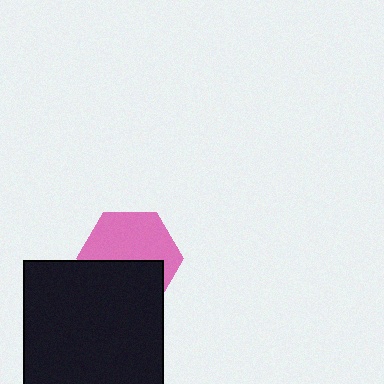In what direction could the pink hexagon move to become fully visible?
The pink hexagon could move up. That would shift it out from behind the black square entirely.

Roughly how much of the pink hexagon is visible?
About half of it is visible (roughly 56%).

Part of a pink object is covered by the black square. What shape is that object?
It is a hexagon.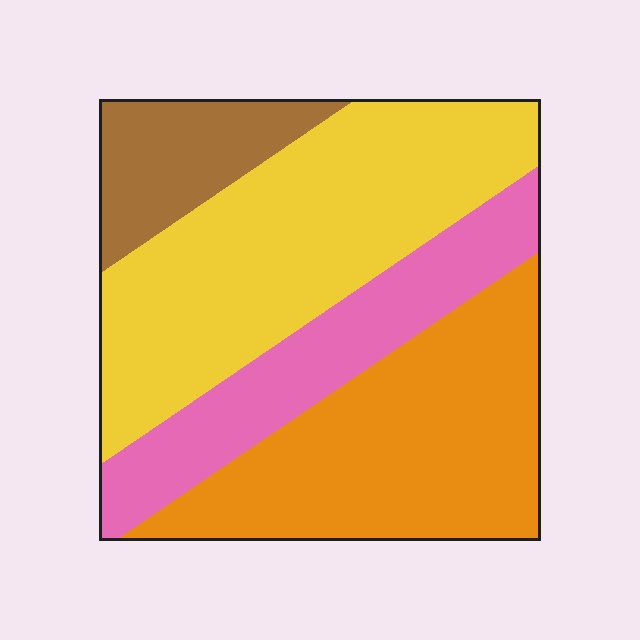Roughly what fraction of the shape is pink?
Pink covers 19% of the shape.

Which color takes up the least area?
Brown, at roughly 10%.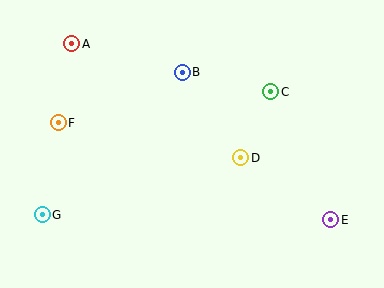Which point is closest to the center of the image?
Point D at (241, 158) is closest to the center.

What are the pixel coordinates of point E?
Point E is at (331, 220).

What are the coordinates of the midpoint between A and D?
The midpoint between A and D is at (156, 101).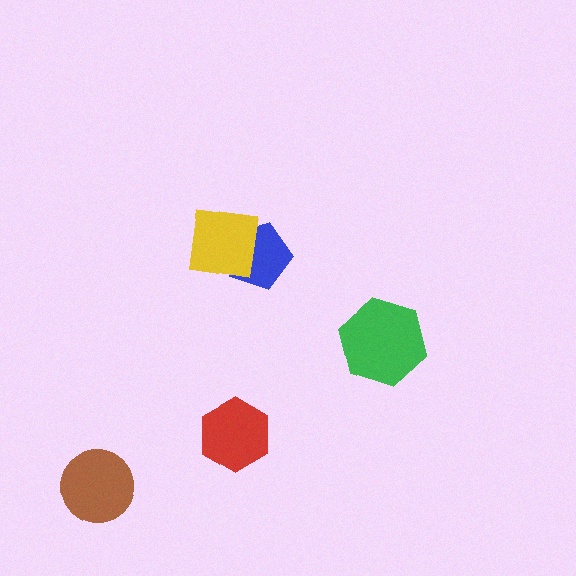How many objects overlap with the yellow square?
1 object overlaps with the yellow square.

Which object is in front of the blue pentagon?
The yellow square is in front of the blue pentagon.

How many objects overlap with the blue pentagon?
1 object overlaps with the blue pentagon.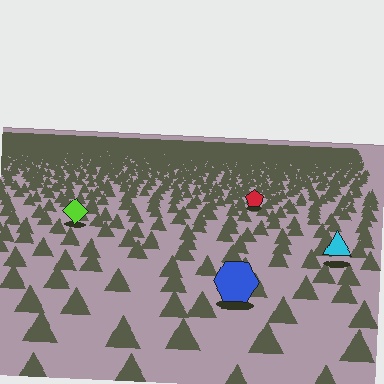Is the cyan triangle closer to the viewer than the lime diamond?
Yes. The cyan triangle is closer — you can tell from the texture gradient: the ground texture is coarser near it.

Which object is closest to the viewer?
The blue hexagon is closest. The texture marks near it are larger and more spread out.